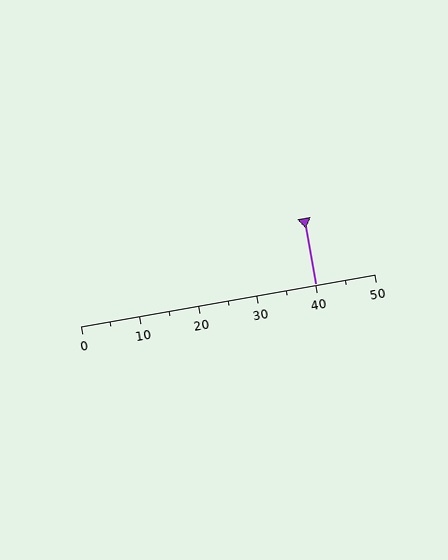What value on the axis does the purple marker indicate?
The marker indicates approximately 40.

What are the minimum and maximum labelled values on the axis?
The axis runs from 0 to 50.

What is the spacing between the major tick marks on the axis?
The major ticks are spaced 10 apart.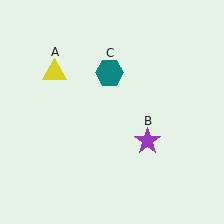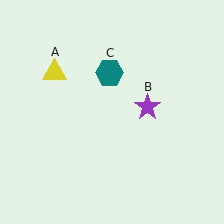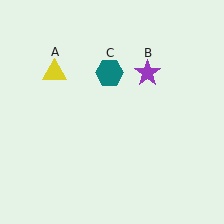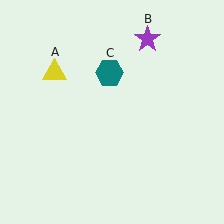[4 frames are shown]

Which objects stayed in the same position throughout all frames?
Yellow triangle (object A) and teal hexagon (object C) remained stationary.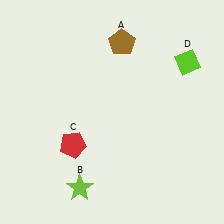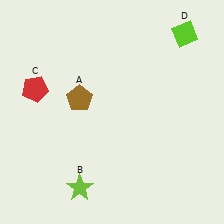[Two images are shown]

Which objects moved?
The objects that moved are: the brown pentagon (A), the red pentagon (C), the lime diamond (D).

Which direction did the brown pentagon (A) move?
The brown pentagon (A) moved down.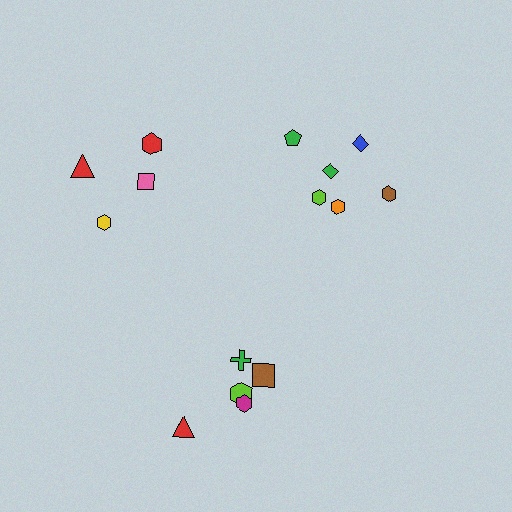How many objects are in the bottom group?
There are 5 objects.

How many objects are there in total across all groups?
There are 15 objects.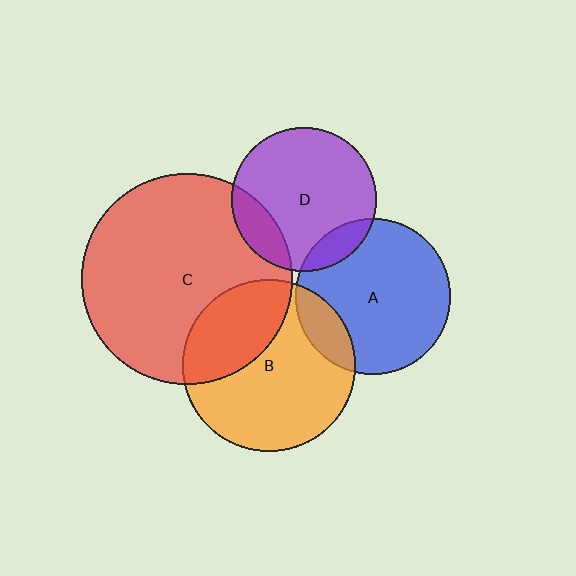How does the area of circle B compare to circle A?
Approximately 1.2 times.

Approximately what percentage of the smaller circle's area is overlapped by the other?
Approximately 15%.